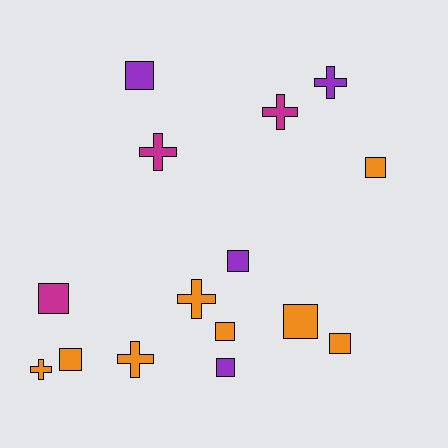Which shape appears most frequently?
Square, with 9 objects.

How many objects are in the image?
There are 15 objects.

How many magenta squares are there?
There is 1 magenta square.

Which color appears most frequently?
Orange, with 8 objects.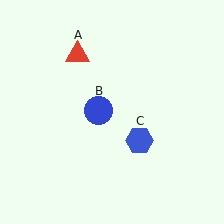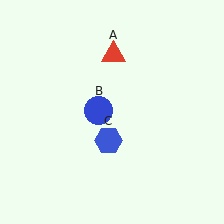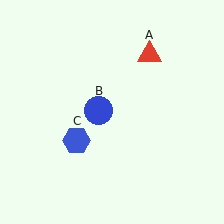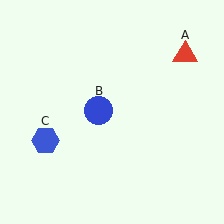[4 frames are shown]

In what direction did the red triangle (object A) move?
The red triangle (object A) moved right.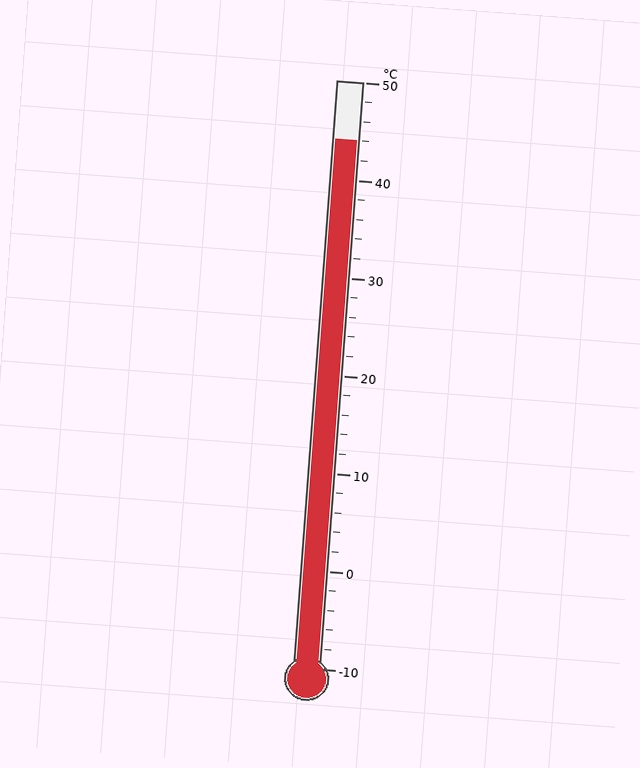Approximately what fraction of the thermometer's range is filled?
The thermometer is filled to approximately 90% of its range.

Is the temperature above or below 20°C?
The temperature is above 20°C.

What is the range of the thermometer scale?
The thermometer scale ranges from -10°C to 50°C.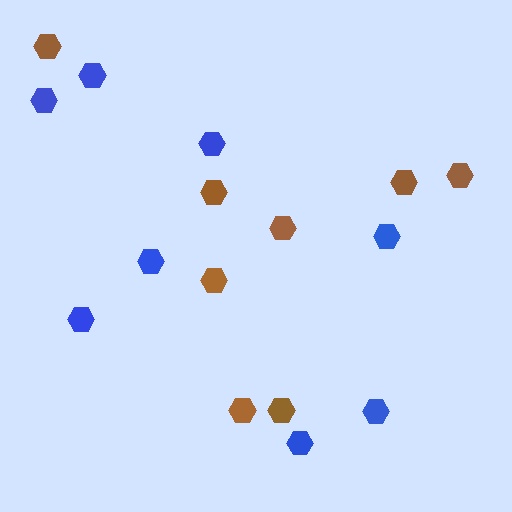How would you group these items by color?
There are 2 groups: one group of brown hexagons (8) and one group of blue hexagons (8).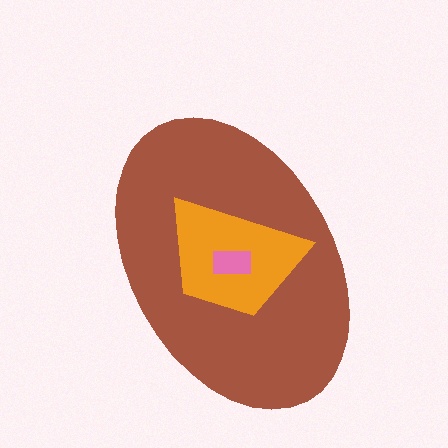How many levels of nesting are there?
3.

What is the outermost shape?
The brown ellipse.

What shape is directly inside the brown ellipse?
The orange trapezoid.